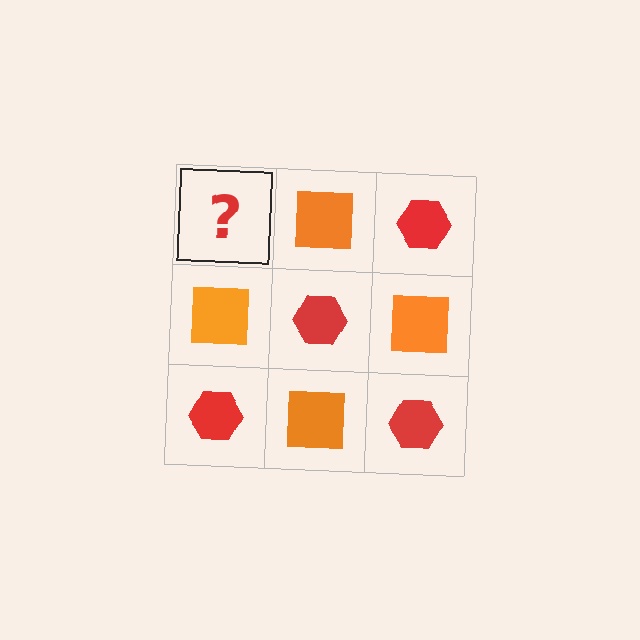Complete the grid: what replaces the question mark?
The question mark should be replaced with a red hexagon.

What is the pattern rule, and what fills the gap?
The rule is that it alternates red hexagon and orange square in a checkerboard pattern. The gap should be filled with a red hexagon.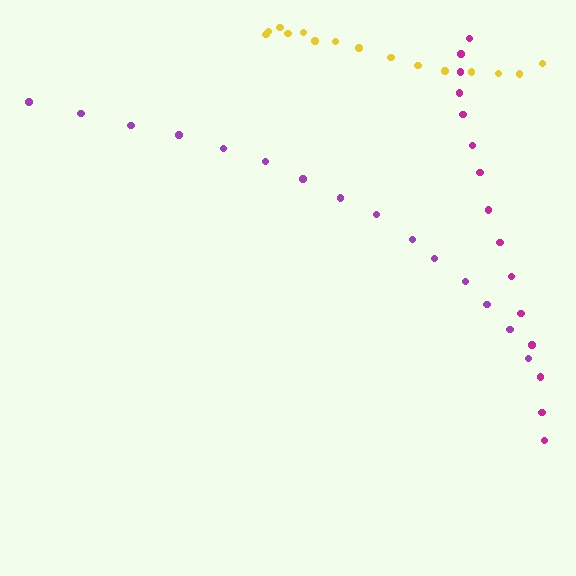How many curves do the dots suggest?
There are 3 distinct paths.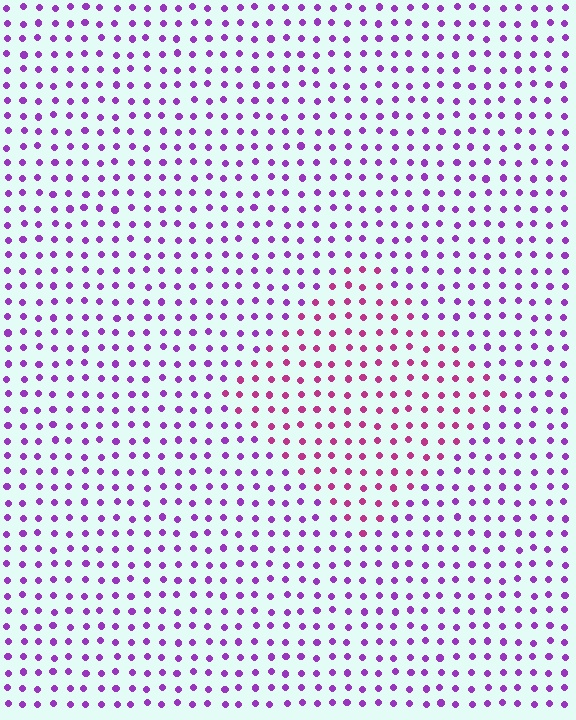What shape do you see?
I see a diamond.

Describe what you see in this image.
The image is filled with small purple elements in a uniform arrangement. A diamond-shaped region is visible where the elements are tinted to a slightly different hue, forming a subtle color boundary.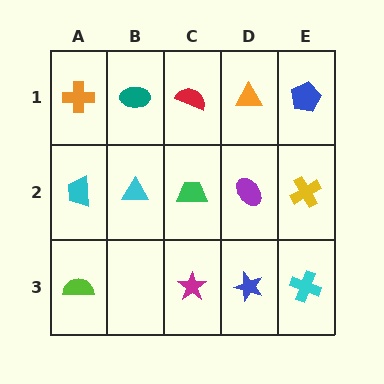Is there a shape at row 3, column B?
No, that cell is empty.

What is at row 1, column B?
A teal ellipse.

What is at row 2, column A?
A cyan trapezoid.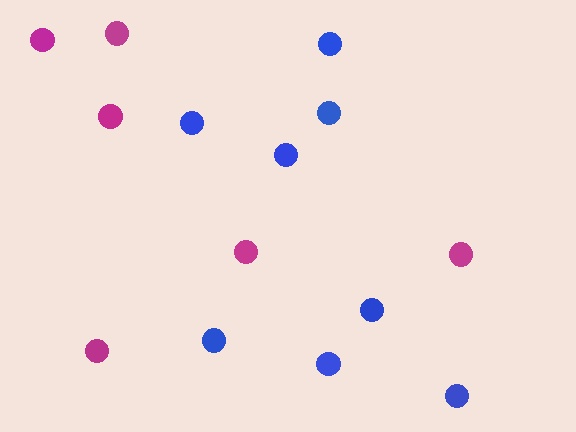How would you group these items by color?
There are 2 groups: one group of magenta circles (6) and one group of blue circles (8).